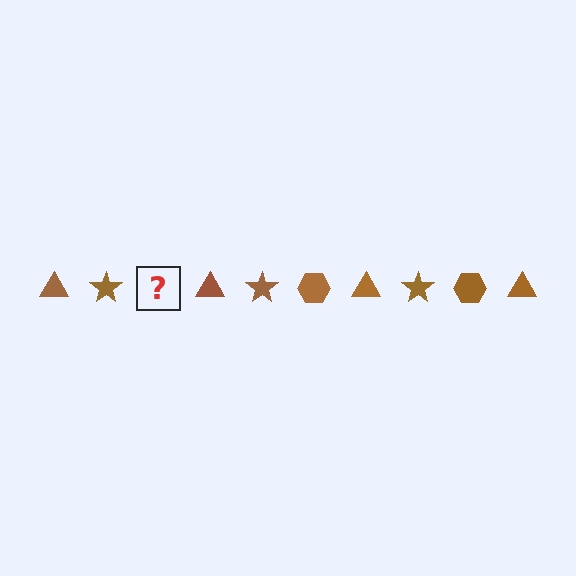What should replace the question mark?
The question mark should be replaced with a brown hexagon.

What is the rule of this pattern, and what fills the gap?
The rule is that the pattern cycles through triangle, star, hexagon shapes in brown. The gap should be filled with a brown hexagon.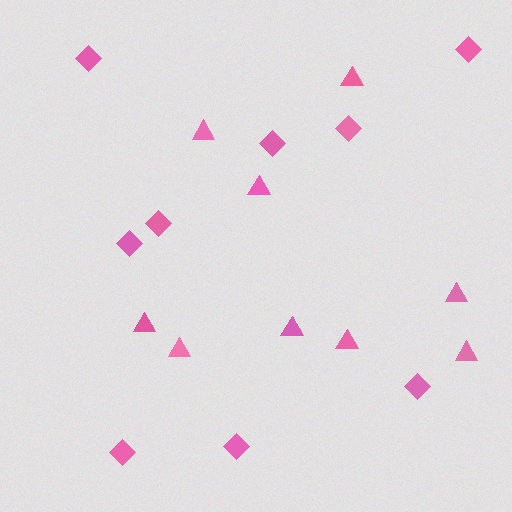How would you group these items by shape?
There are 2 groups: one group of triangles (9) and one group of diamonds (9).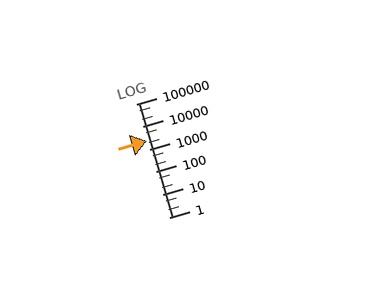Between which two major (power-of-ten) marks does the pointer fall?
The pointer is between 1000 and 10000.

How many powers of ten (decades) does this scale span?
The scale spans 5 decades, from 1 to 100000.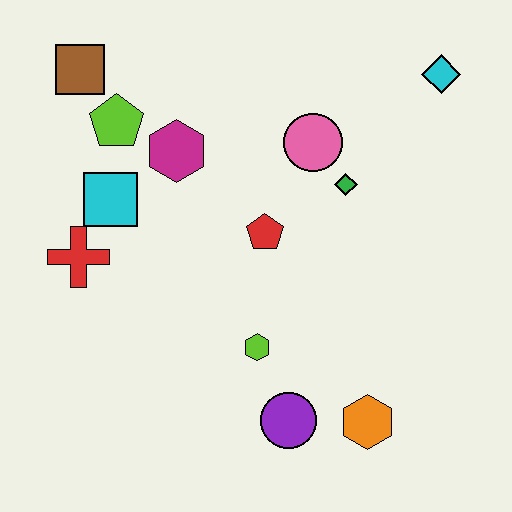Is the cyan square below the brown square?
Yes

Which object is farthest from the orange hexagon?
The brown square is farthest from the orange hexagon.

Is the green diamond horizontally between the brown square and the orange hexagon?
Yes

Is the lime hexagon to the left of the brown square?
No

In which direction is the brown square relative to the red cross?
The brown square is above the red cross.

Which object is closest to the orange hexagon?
The purple circle is closest to the orange hexagon.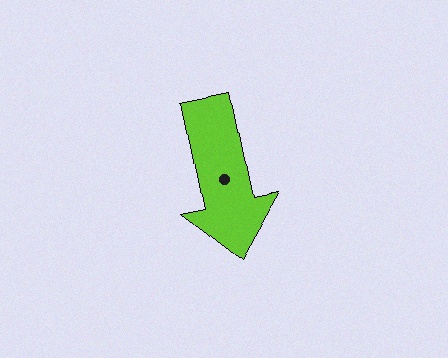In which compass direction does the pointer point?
South.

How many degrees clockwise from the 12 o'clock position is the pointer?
Approximately 169 degrees.